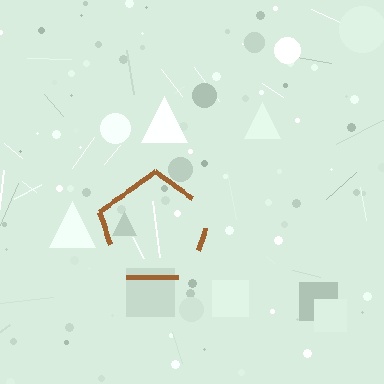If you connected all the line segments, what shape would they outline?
They would outline a pentagon.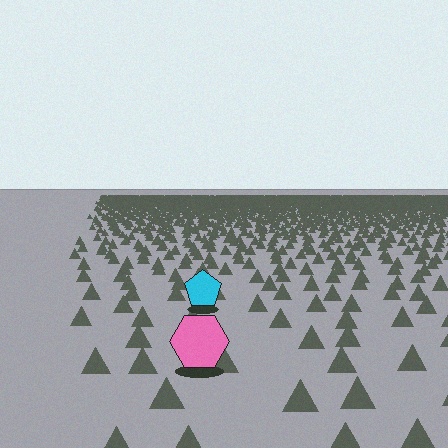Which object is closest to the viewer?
The pink hexagon is closest. The texture marks near it are larger and more spread out.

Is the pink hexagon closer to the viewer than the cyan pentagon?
Yes. The pink hexagon is closer — you can tell from the texture gradient: the ground texture is coarser near it.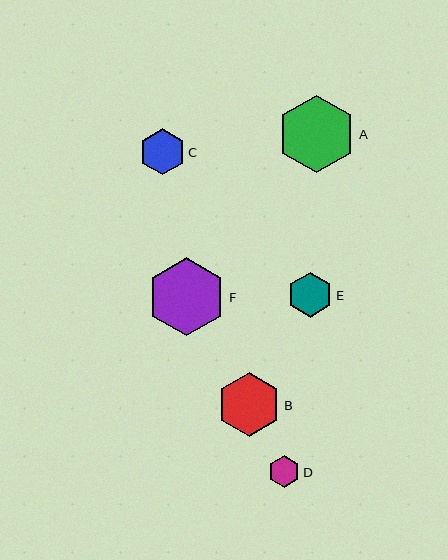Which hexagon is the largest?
Hexagon F is the largest with a size of approximately 78 pixels.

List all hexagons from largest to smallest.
From largest to smallest: F, A, B, C, E, D.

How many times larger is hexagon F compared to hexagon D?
Hexagon F is approximately 2.5 times the size of hexagon D.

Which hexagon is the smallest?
Hexagon D is the smallest with a size of approximately 31 pixels.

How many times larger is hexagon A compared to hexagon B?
Hexagon A is approximately 1.2 times the size of hexagon B.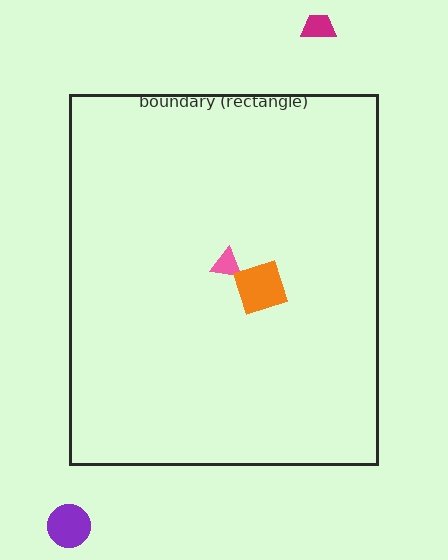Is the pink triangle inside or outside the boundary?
Inside.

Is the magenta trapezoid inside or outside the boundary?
Outside.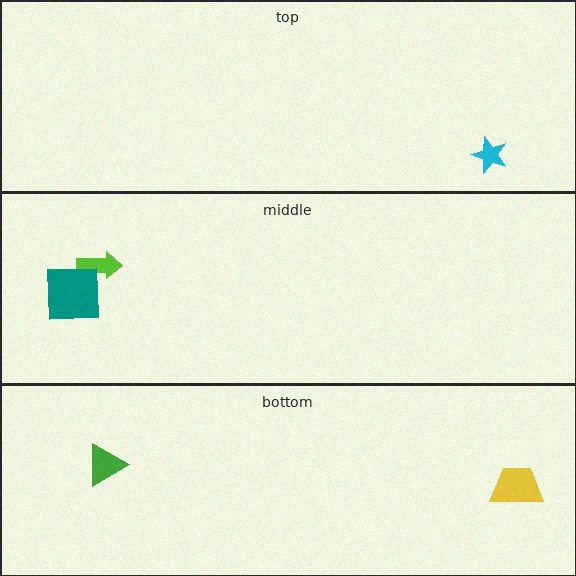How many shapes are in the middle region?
2.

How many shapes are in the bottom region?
2.